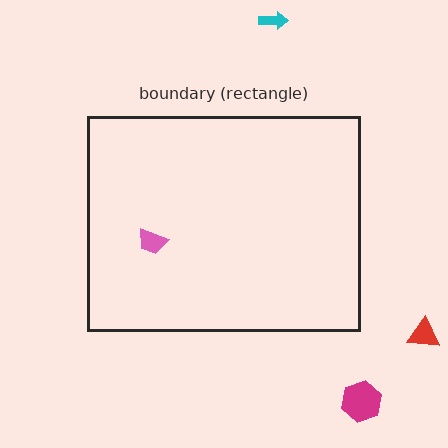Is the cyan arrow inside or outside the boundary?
Outside.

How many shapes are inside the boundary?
1 inside, 3 outside.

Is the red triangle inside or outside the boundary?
Outside.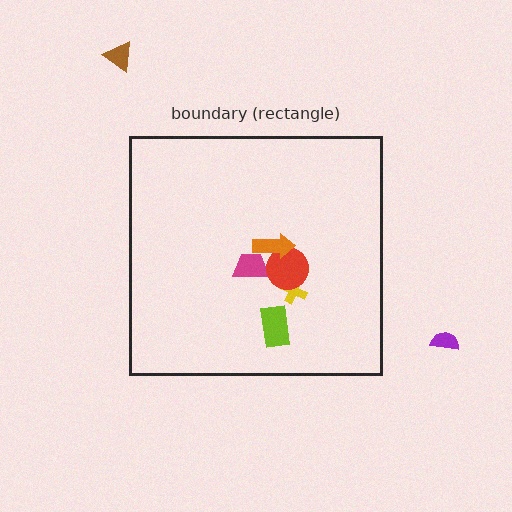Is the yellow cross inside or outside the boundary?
Inside.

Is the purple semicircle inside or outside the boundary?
Outside.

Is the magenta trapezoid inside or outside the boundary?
Inside.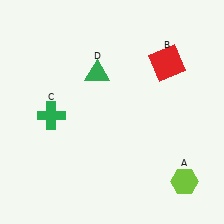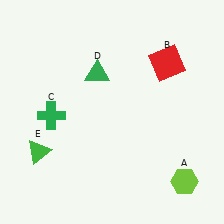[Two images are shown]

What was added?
A green triangle (E) was added in Image 2.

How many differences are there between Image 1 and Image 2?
There is 1 difference between the two images.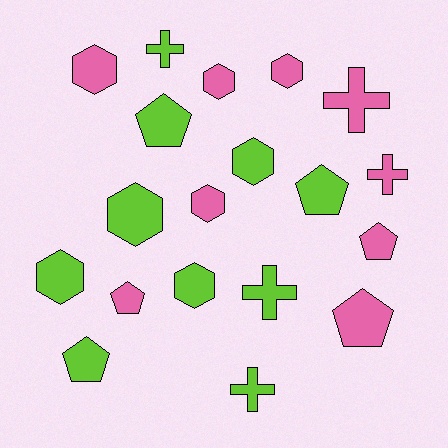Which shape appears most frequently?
Hexagon, with 8 objects.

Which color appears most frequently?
Lime, with 10 objects.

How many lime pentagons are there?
There are 3 lime pentagons.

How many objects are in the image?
There are 19 objects.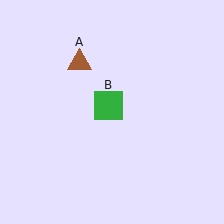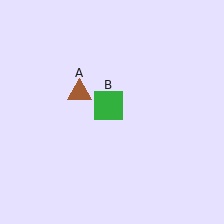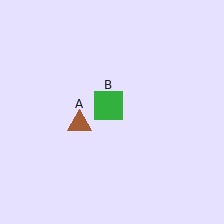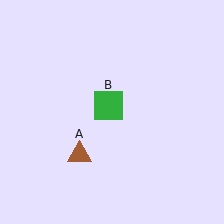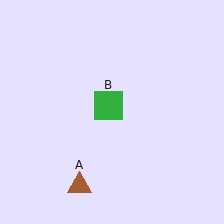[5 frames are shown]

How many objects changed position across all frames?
1 object changed position: brown triangle (object A).